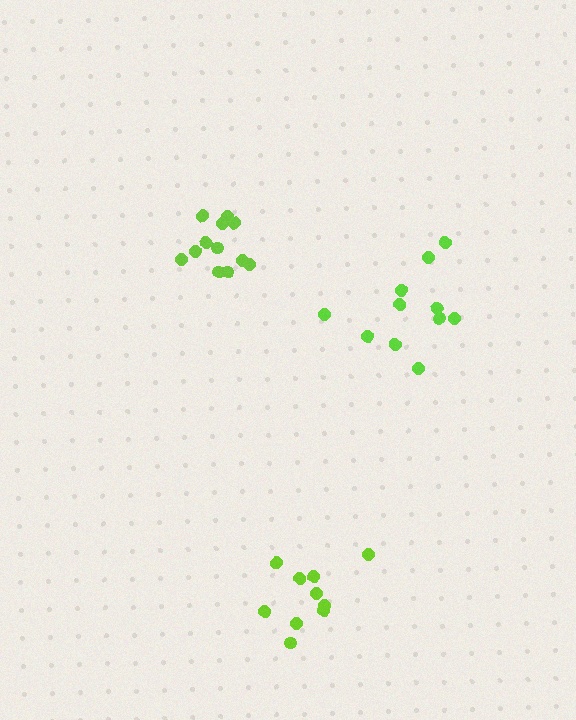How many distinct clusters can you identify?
There are 3 distinct clusters.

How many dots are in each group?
Group 1: 12 dots, Group 2: 11 dots, Group 3: 10 dots (33 total).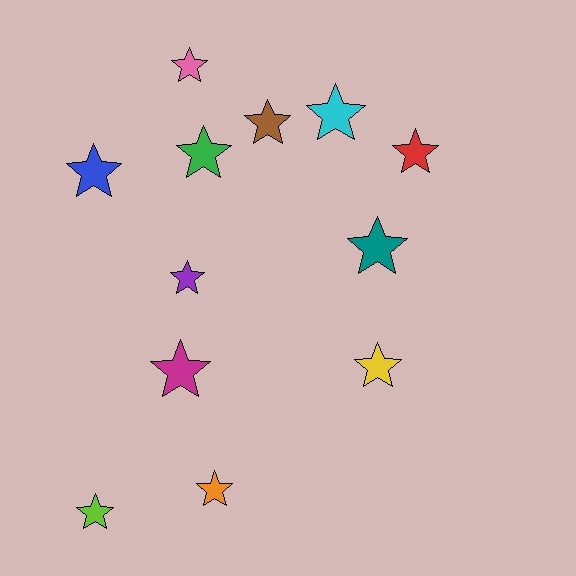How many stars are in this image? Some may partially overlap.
There are 12 stars.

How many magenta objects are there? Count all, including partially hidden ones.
There is 1 magenta object.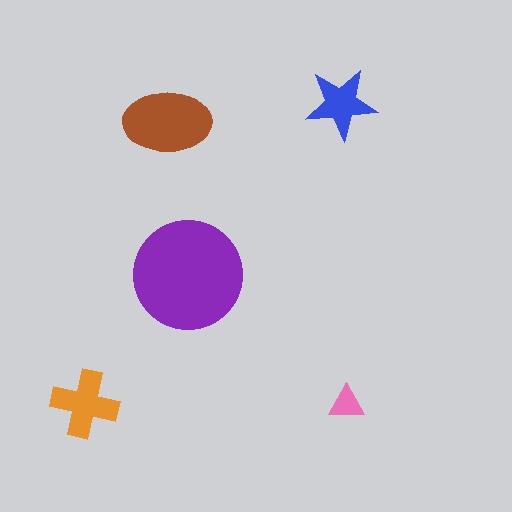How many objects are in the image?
There are 5 objects in the image.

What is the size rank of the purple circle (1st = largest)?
1st.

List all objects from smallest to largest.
The pink triangle, the blue star, the orange cross, the brown ellipse, the purple circle.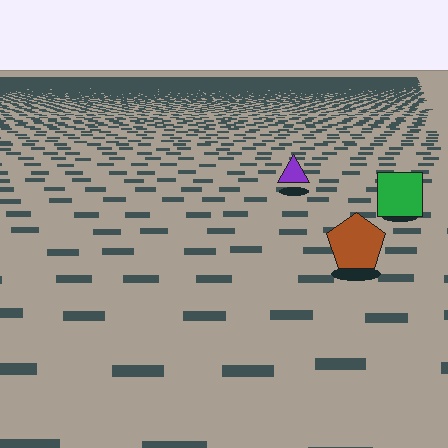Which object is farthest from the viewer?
The purple triangle is farthest from the viewer. It appears smaller and the ground texture around it is denser.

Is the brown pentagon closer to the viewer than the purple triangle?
Yes. The brown pentagon is closer — you can tell from the texture gradient: the ground texture is coarser near it.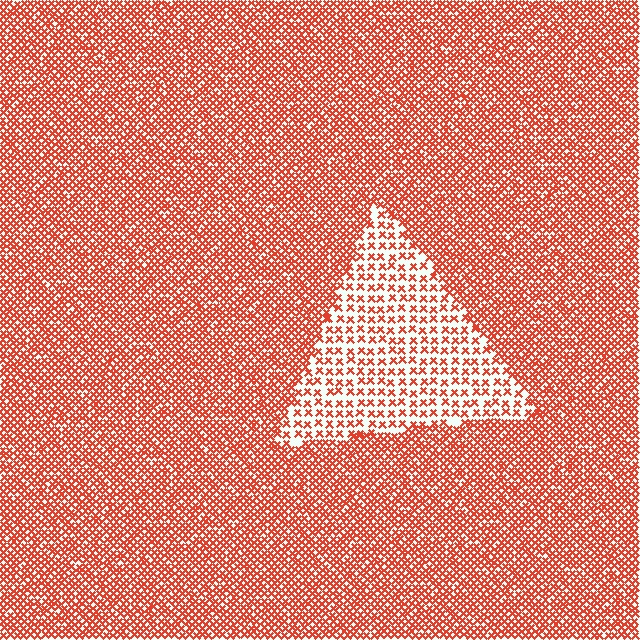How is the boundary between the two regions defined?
The boundary is defined by a change in element density (approximately 2.3x ratio). All elements are the same color, size, and shape.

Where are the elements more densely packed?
The elements are more densely packed outside the triangle boundary.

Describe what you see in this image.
The image contains small red elements arranged at two different densities. A triangle-shaped region is visible where the elements are less densely packed than the surrounding area.